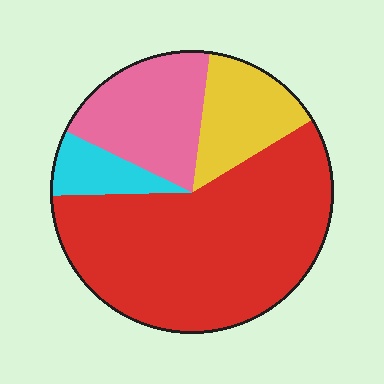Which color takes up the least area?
Cyan, at roughly 10%.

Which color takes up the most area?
Red, at roughly 60%.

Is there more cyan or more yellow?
Yellow.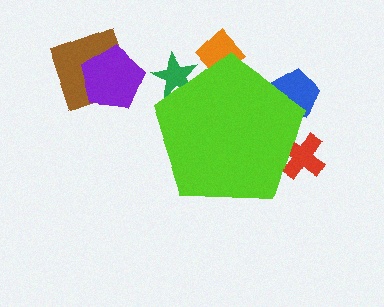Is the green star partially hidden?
Yes, the green star is partially hidden behind the lime pentagon.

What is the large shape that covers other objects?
A lime pentagon.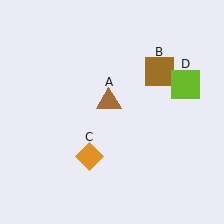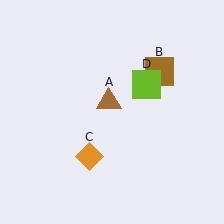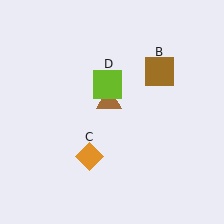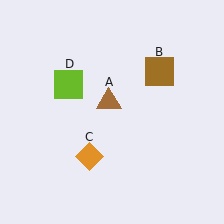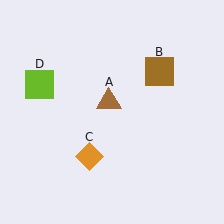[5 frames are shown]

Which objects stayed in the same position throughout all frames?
Brown triangle (object A) and brown square (object B) and orange diamond (object C) remained stationary.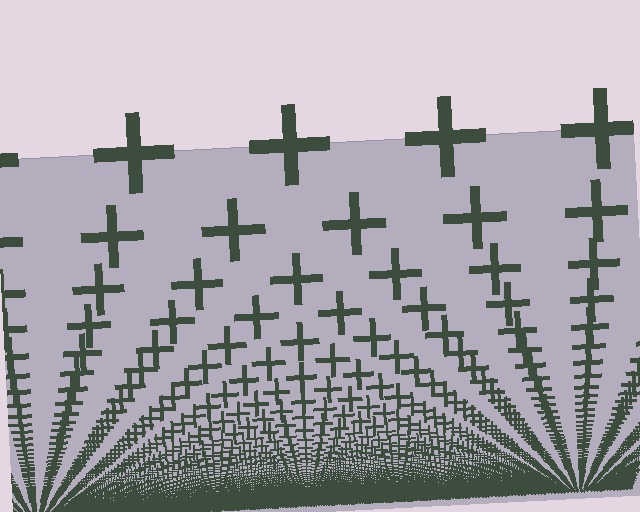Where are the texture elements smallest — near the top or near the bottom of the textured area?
Near the bottom.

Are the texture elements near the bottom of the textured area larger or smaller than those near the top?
Smaller. The gradient is inverted — elements near the bottom are smaller and denser.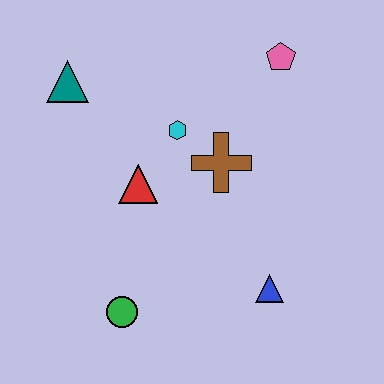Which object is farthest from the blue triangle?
The teal triangle is farthest from the blue triangle.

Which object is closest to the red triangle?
The cyan hexagon is closest to the red triangle.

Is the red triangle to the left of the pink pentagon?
Yes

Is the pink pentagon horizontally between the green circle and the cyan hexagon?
No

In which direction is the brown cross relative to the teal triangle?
The brown cross is to the right of the teal triangle.